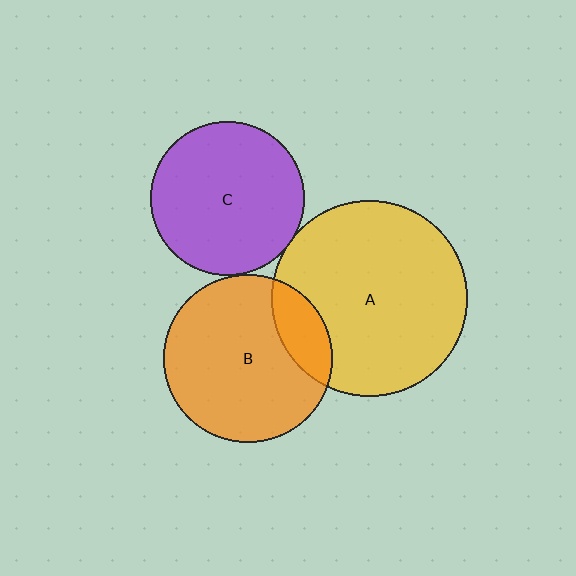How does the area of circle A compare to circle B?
Approximately 1.4 times.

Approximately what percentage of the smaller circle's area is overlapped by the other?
Approximately 5%.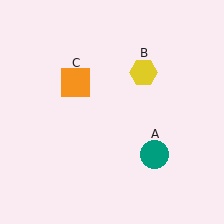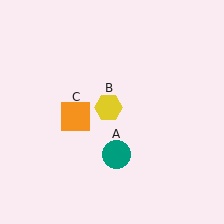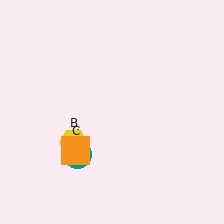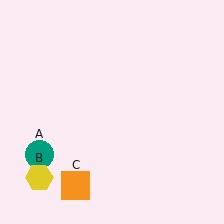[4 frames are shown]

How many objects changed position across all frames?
3 objects changed position: teal circle (object A), yellow hexagon (object B), orange square (object C).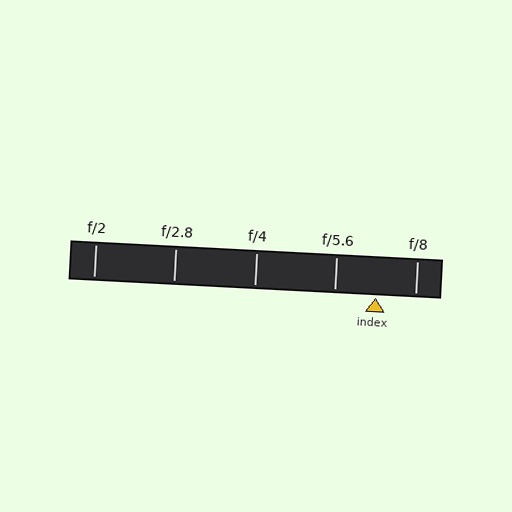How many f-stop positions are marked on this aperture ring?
There are 5 f-stop positions marked.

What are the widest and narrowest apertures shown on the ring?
The widest aperture shown is f/2 and the narrowest is f/8.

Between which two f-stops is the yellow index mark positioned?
The index mark is between f/5.6 and f/8.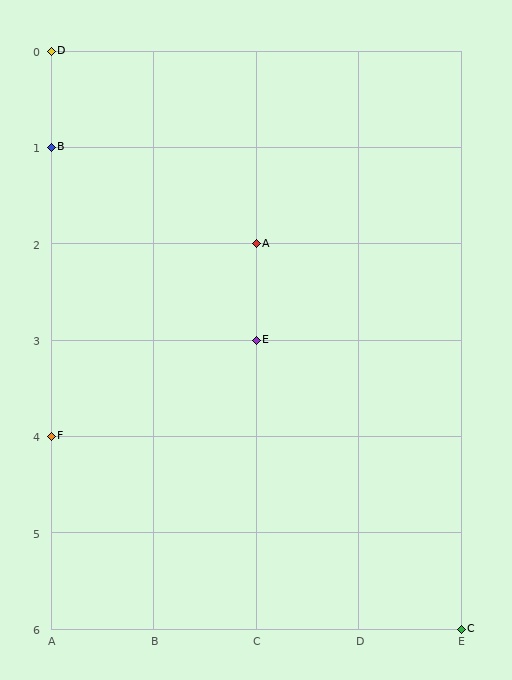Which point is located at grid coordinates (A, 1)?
Point B is at (A, 1).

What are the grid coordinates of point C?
Point C is at grid coordinates (E, 6).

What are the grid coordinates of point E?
Point E is at grid coordinates (C, 3).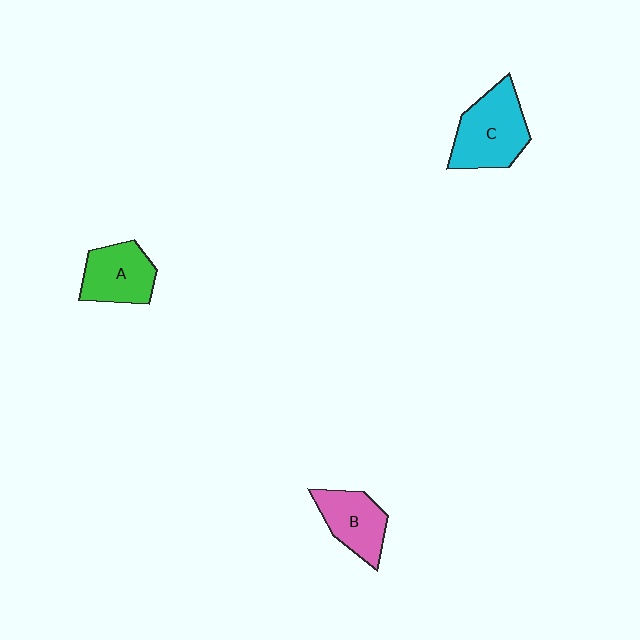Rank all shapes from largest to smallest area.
From largest to smallest: C (cyan), A (green), B (pink).